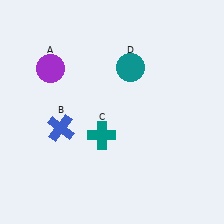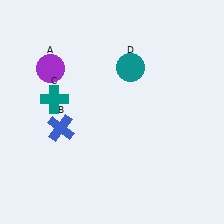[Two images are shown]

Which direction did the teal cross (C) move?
The teal cross (C) moved left.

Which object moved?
The teal cross (C) moved left.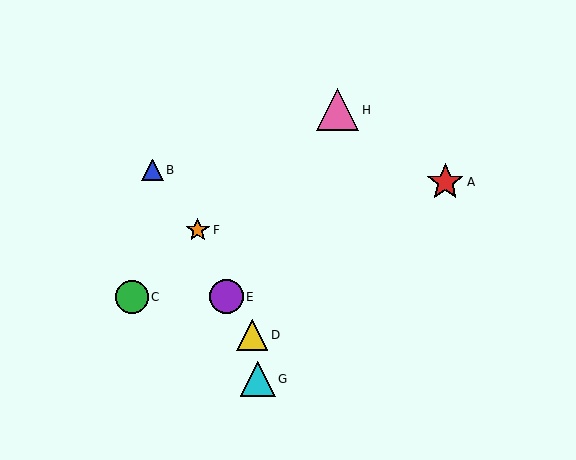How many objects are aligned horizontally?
2 objects (C, E) are aligned horizontally.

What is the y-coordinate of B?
Object B is at y≈170.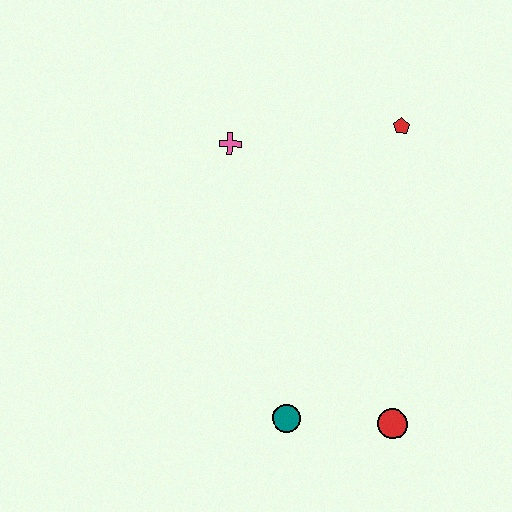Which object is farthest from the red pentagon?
The teal circle is farthest from the red pentagon.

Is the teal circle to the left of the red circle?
Yes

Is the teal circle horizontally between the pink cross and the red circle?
Yes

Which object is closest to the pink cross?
The red pentagon is closest to the pink cross.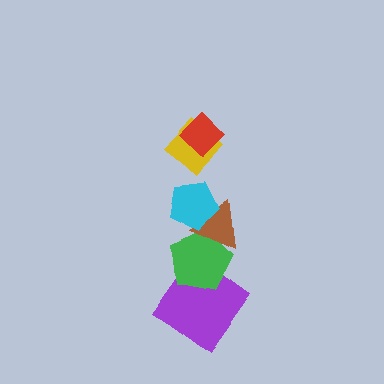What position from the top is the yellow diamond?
The yellow diamond is 2nd from the top.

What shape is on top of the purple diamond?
The green pentagon is on top of the purple diamond.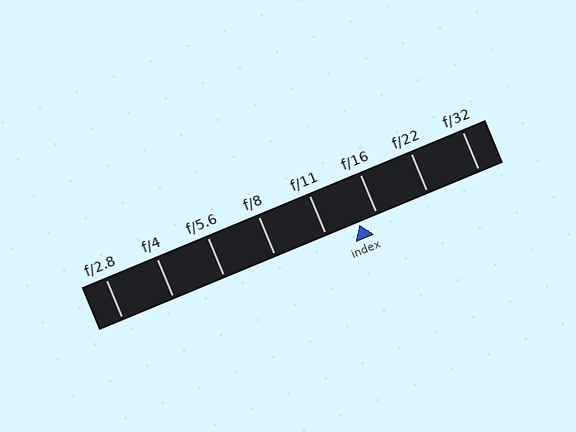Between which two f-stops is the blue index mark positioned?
The index mark is between f/11 and f/16.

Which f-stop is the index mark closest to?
The index mark is closest to f/16.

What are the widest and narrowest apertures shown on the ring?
The widest aperture shown is f/2.8 and the narrowest is f/32.